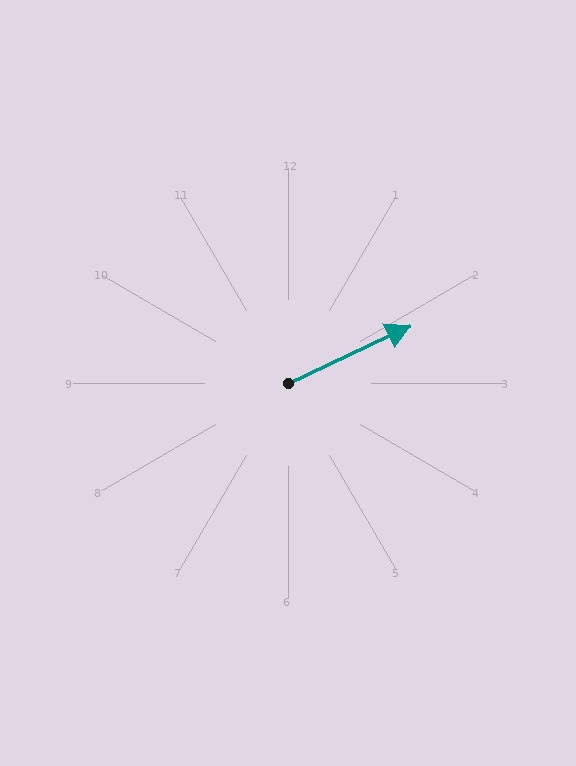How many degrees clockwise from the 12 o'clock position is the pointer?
Approximately 65 degrees.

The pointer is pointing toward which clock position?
Roughly 2 o'clock.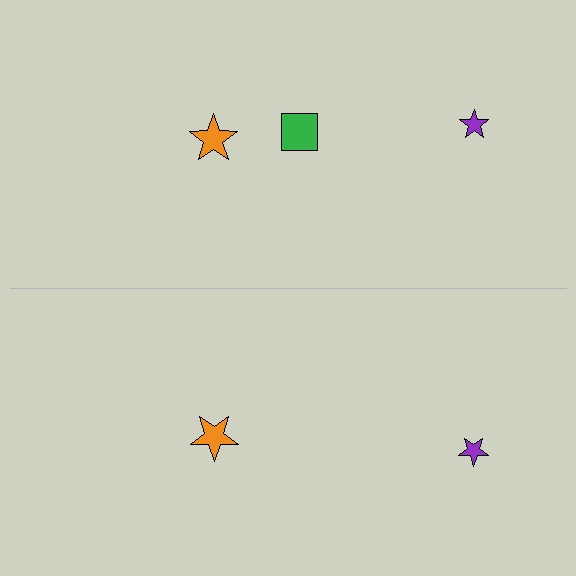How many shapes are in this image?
There are 5 shapes in this image.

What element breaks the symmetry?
A green square is missing from the bottom side.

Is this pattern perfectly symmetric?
No, the pattern is not perfectly symmetric. A green square is missing from the bottom side.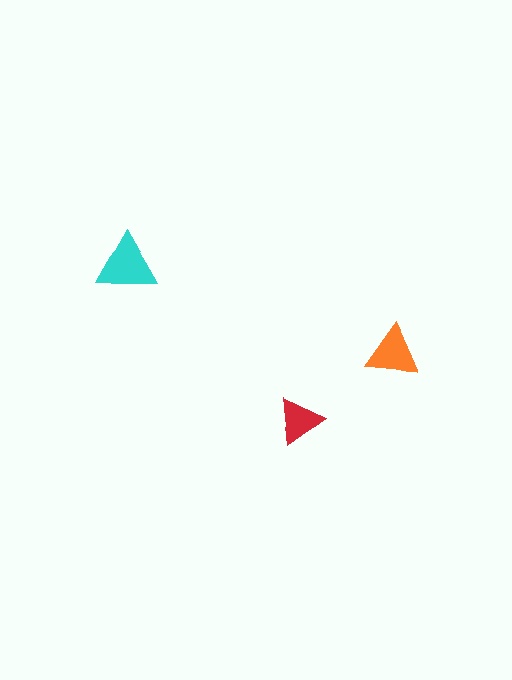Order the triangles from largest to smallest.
the cyan one, the orange one, the red one.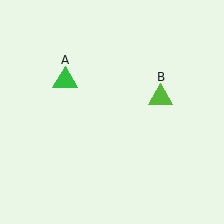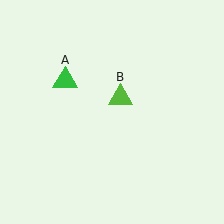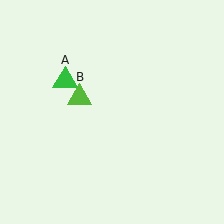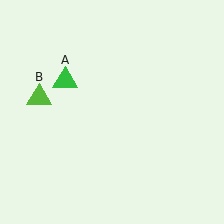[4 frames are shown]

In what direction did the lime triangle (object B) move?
The lime triangle (object B) moved left.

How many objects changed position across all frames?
1 object changed position: lime triangle (object B).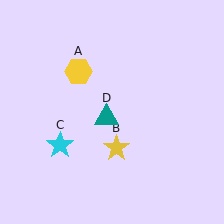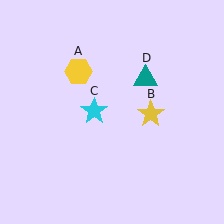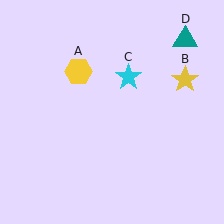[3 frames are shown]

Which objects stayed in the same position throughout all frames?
Yellow hexagon (object A) remained stationary.